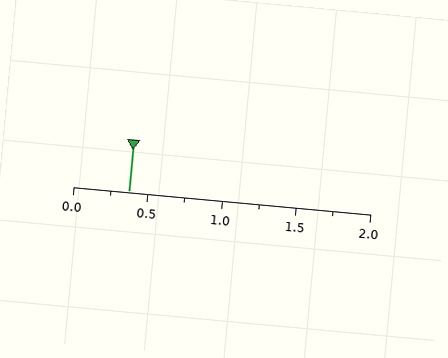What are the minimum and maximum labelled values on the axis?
The axis runs from 0.0 to 2.0.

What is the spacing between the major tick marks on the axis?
The major ticks are spaced 0.5 apart.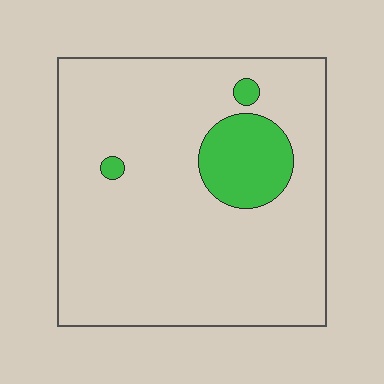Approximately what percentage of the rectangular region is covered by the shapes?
Approximately 10%.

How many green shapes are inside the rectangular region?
3.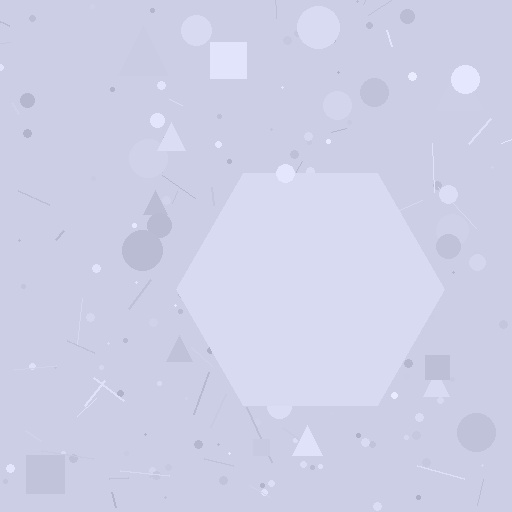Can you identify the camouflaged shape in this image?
The camouflaged shape is a hexagon.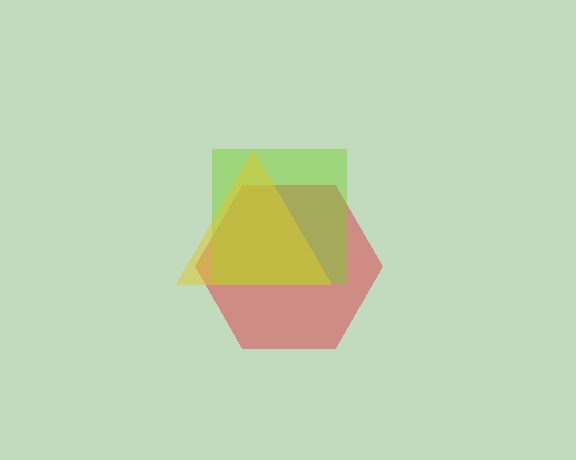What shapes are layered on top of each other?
The layered shapes are: a red hexagon, a lime square, a yellow triangle.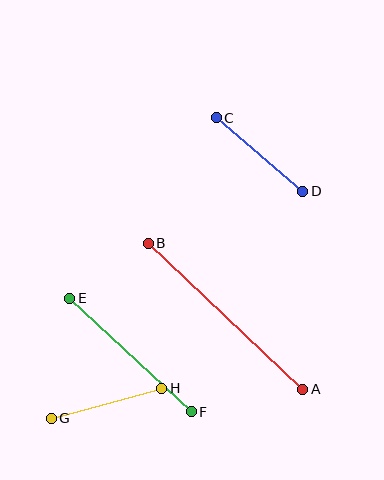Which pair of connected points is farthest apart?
Points A and B are farthest apart.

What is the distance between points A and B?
The distance is approximately 213 pixels.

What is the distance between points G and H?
The distance is approximately 115 pixels.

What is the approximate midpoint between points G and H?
The midpoint is at approximately (107, 403) pixels.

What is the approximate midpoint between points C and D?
The midpoint is at approximately (259, 155) pixels.